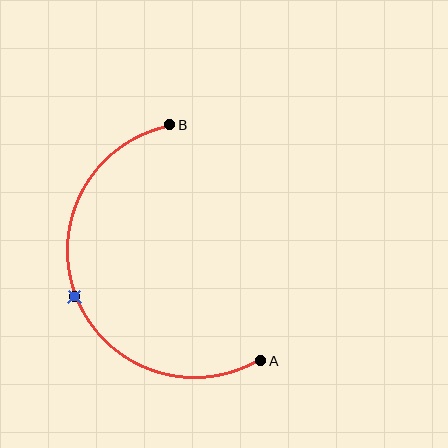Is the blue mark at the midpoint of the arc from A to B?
Yes. The blue mark lies on the arc at equal arc-length from both A and B — it is the arc midpoint.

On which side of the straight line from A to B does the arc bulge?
The arc bulges to the left of the straight line connecting A and B.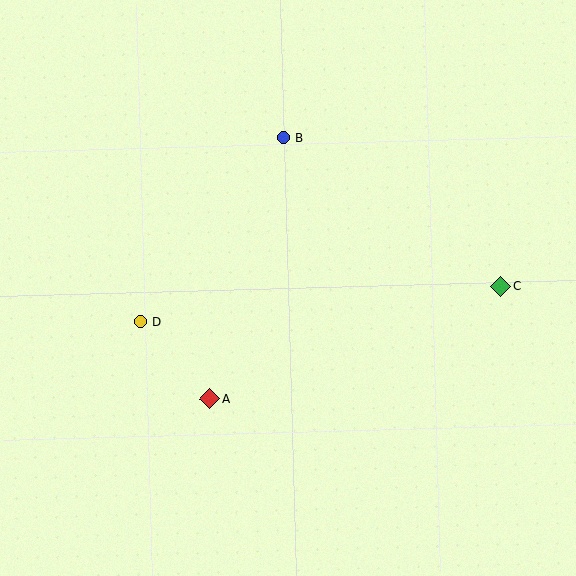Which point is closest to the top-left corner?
Point B is closest to the top-left corner.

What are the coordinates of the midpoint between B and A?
The midpoint between B and A is at (246, 269).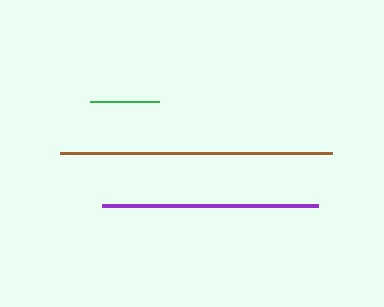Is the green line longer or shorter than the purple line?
The purple line is longer than the green line.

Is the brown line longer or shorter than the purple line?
The brown line is longer than the purple line.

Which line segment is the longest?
The brown line is the longest at approximately 271 pixels.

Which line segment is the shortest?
The green line is the shortest at approximately 68 pixels.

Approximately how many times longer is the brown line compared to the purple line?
The brown line is approximately 1.3 times the length of the purple line.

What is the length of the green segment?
The green segment is approximately 68 pixels long.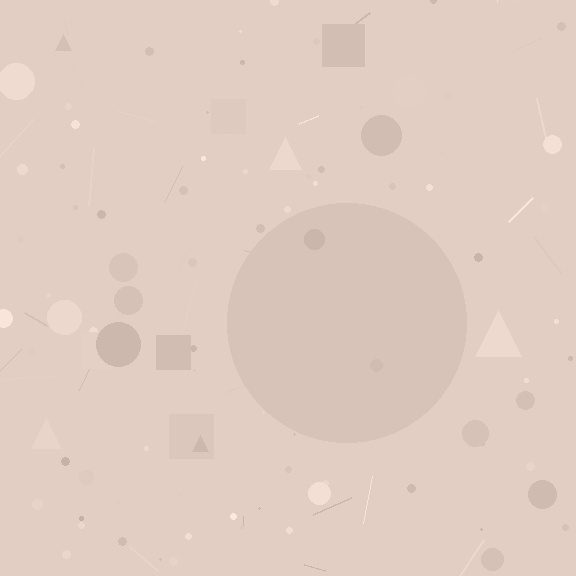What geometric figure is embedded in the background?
A circle is embedded in the background.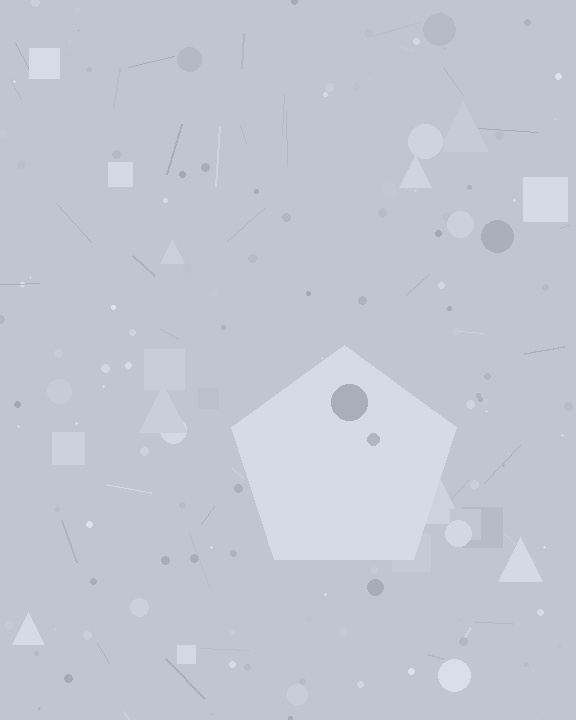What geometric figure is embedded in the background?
A pentagon is embedded in the background.